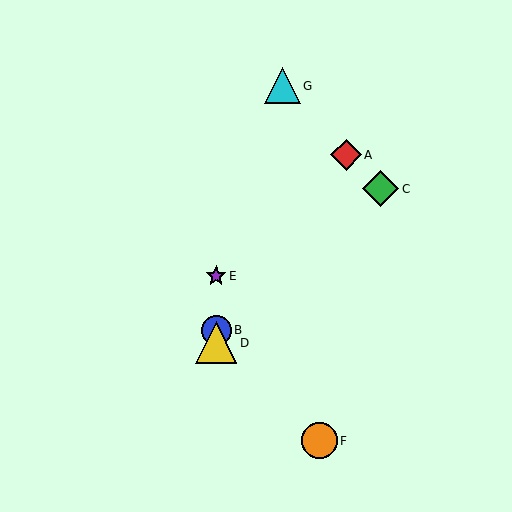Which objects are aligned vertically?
Objects B, D, E are aligned vertically.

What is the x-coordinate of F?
Object F is at x≈319.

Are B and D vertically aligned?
Yes, both are at x≈216.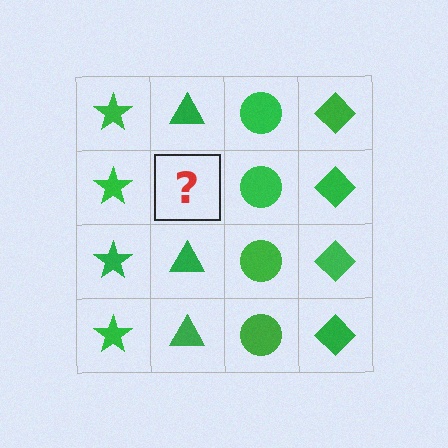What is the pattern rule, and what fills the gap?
The rule is that each column has a consistent shape. The gap should be filled with a green triangle.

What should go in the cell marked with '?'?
The missing cell should contain a green triangle.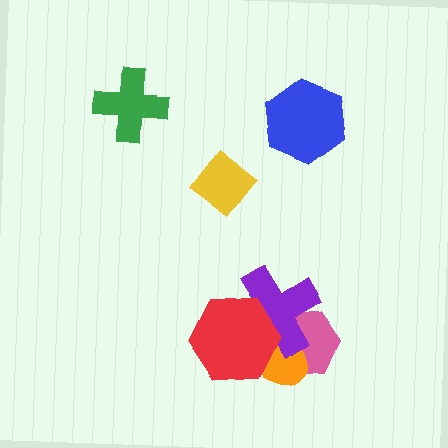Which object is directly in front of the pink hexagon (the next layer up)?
The orange ellipse is directly in front of the pink hexagon.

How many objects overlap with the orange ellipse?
3 objects overlap with the orange ellipse.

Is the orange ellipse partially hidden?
Yes, it is partially covered by another shape.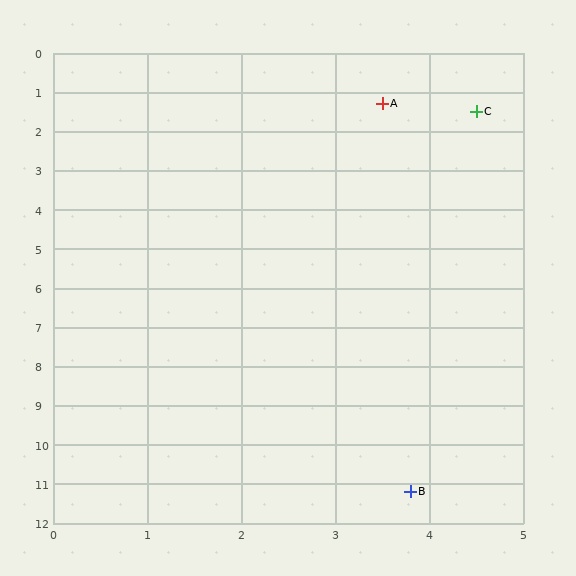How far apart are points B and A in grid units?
Points B and A are about 9.9 grid units apart.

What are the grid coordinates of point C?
Point C is at approximately (4.5, 1.5).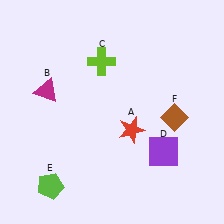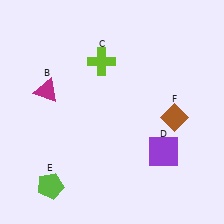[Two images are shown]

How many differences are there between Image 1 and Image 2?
There is 1 difference between the two images.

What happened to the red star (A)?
The red star (A) was removed in Image 2. It was in the bottom-right area of Image 1.